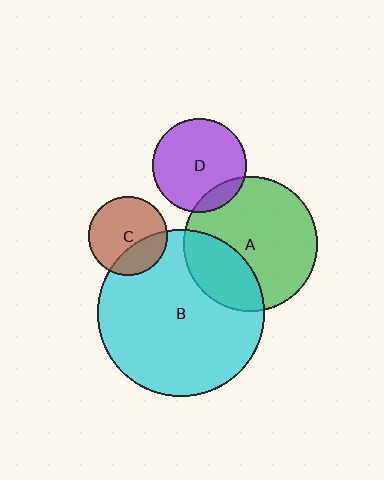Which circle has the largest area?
Circle B (cyan).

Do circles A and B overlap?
Yes.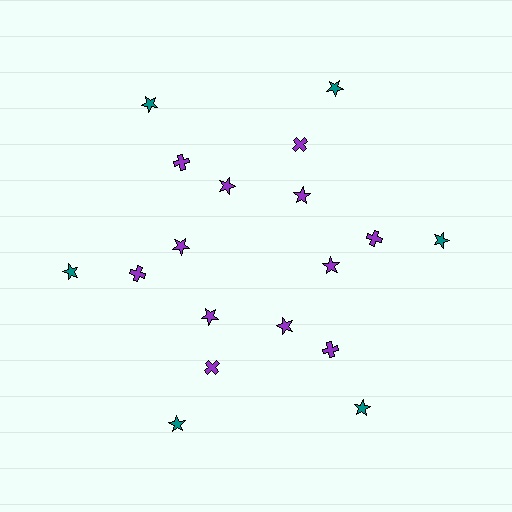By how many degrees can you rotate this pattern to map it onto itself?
The pattern maps onto itself every 60 degrees of rotation.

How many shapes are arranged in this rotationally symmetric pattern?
There are 18 shapes, arranged in 6 groups of 3.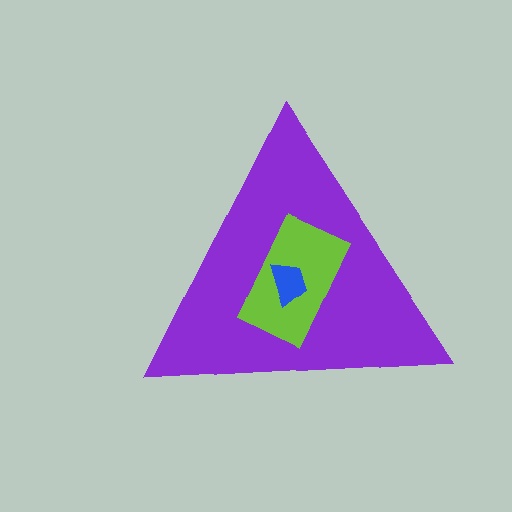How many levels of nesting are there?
3.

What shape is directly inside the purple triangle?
The lime rectangle.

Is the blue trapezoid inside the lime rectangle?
Yes.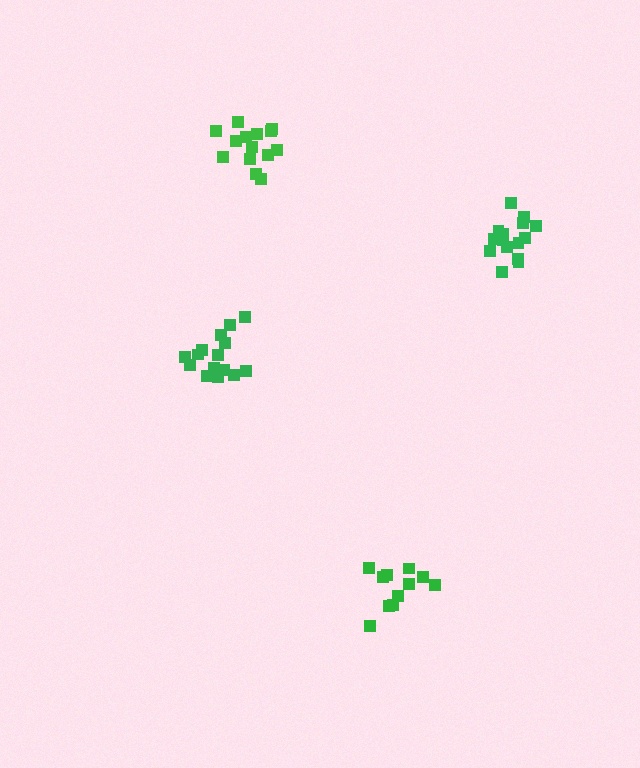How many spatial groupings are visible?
There are 4 spatial groupings.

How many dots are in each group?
Group 1: 17 dots, Group 2: 16 dots, Group 3: 11 dots, Group 4: 14 dots (58 total).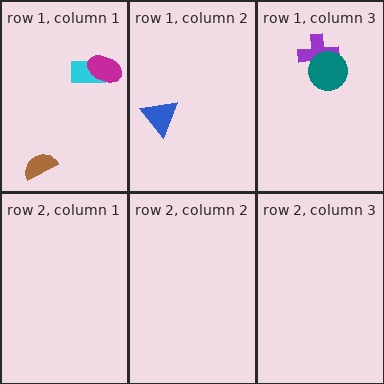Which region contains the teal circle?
The row 1, column 3 region.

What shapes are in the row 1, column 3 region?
The purple cross, the teal circle.